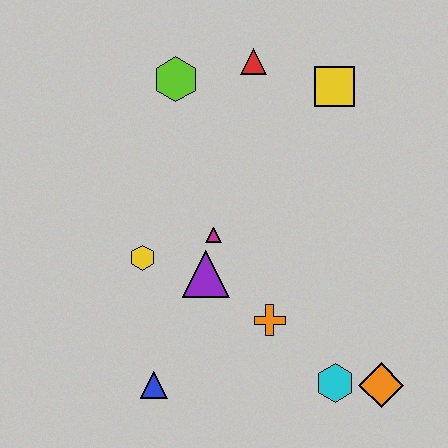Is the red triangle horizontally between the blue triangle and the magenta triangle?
No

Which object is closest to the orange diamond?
The cyan hexagon is closest to the orange diamond.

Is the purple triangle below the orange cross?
No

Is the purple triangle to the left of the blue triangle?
No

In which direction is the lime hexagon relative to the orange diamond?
The lime hexagon is above the orange diamond.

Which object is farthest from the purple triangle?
The yellow square is farthest from the purple triangle.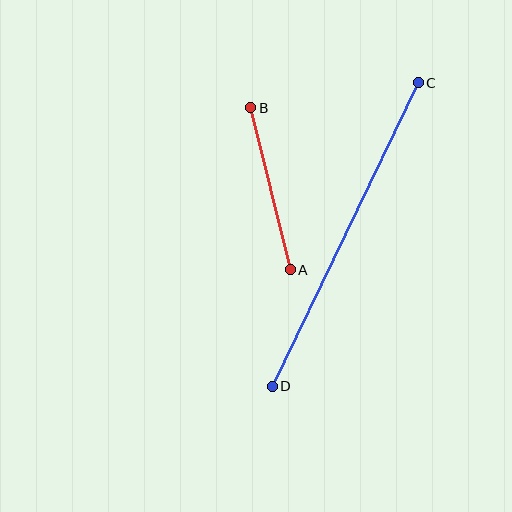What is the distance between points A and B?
The distance is approximately 167 pixels.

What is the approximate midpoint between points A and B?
The midpoint is at approximately (271, 189) pixels.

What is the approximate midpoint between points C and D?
The midpoint is at approximately (345, 234) pixels.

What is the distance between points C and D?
The distance is approximately 337 pixels.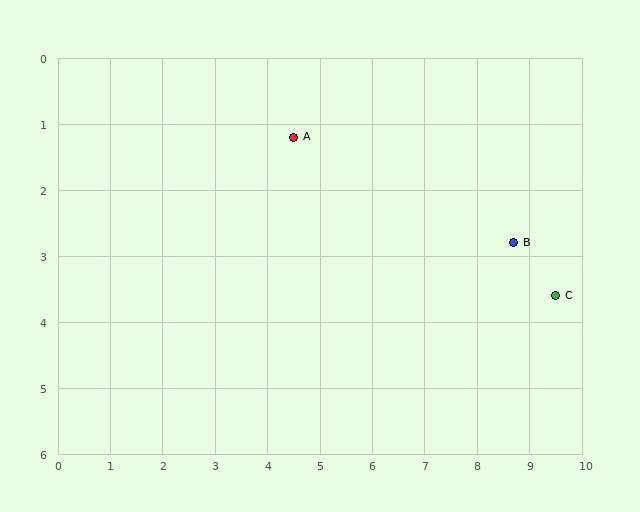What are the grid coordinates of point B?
Point B is at approximately (8.7, 2.8).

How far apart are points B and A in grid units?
Points B and A are about 4.5 grid units apart.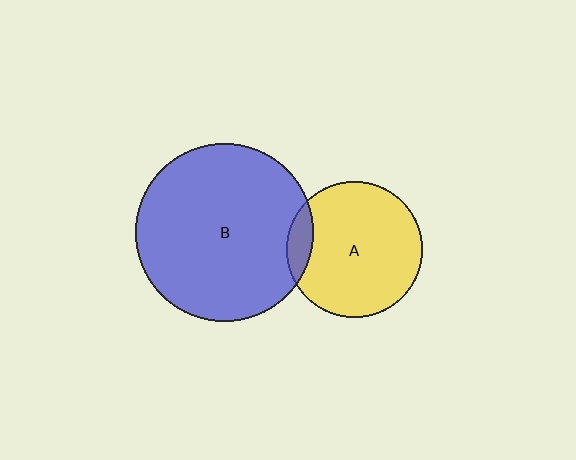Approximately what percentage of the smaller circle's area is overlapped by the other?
Approximately 10%.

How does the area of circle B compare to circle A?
Approximately 1.7 times.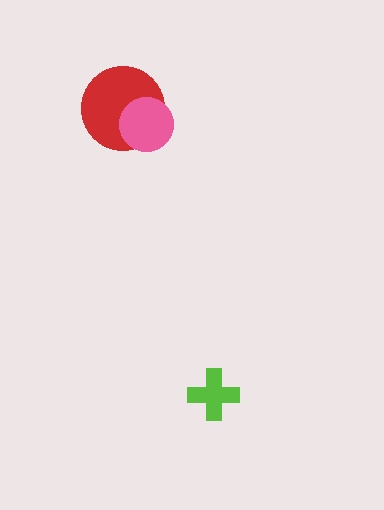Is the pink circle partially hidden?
No, no other shape covers it.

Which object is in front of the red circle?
The pink circle is in front of the red circle.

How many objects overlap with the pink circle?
1 object overlaps with the pink circle.